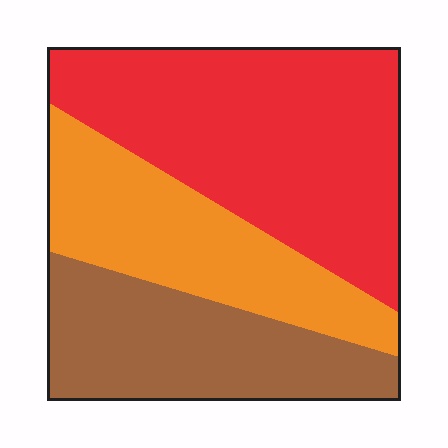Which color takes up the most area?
Red, at roughly 45%.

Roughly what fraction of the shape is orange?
Orange covers about 25% of the shape.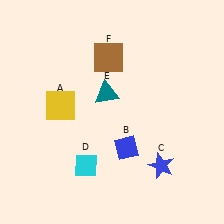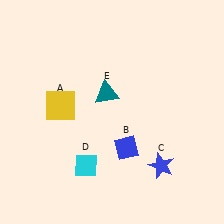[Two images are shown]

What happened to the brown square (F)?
The brown square (F) was removed in Image 2. It was in the top-left area of Image 1.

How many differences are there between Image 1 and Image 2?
There is 1 difference between the two images.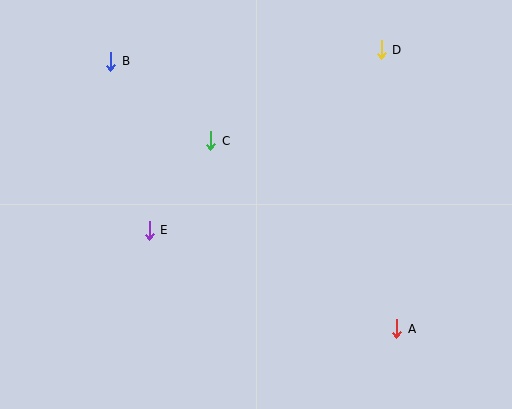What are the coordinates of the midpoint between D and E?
The midpoint between D and E is at (265, 140).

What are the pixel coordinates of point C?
Point C is at (211, 141).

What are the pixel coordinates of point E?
Point E is at (149, 230).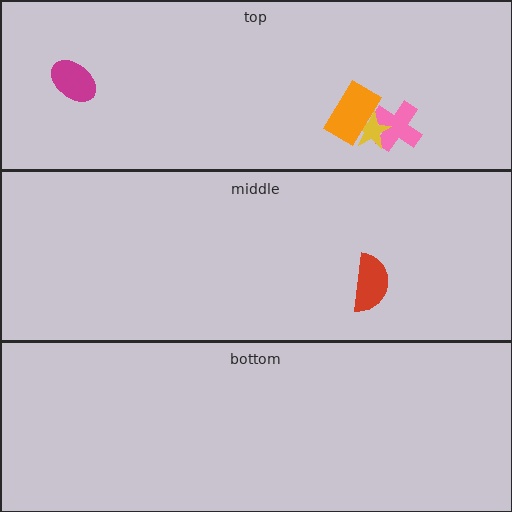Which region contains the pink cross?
The top region.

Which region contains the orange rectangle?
The top region.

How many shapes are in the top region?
4.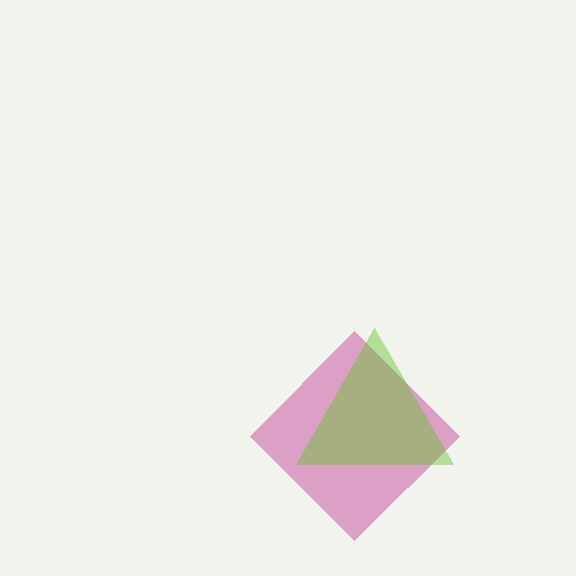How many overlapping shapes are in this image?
There are 2 overlapping shapes in the image.